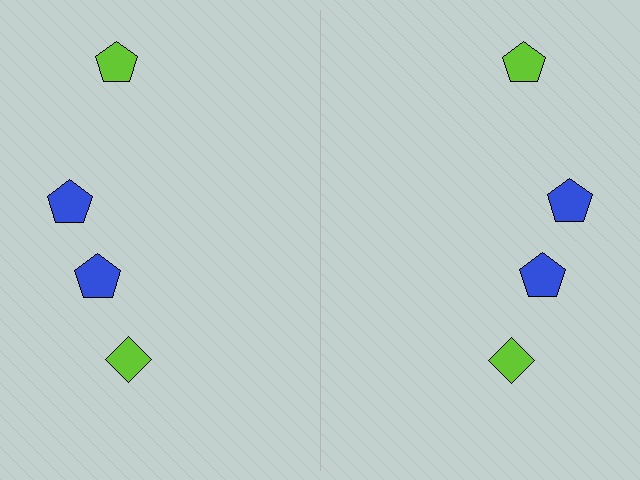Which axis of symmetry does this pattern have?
The pattern has a vertical axis of symmetry running through the center of the image.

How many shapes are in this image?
There are 8 shapes in this image.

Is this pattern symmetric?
Yes, this pattern has bilateral (reflection) symmetry.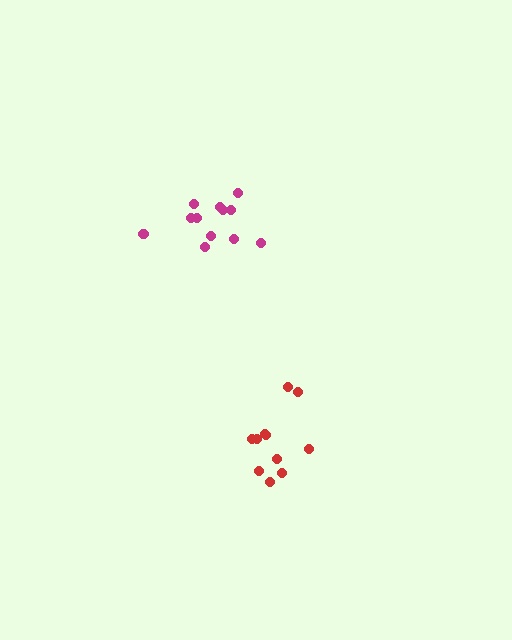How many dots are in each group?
Group 1: 12 dots, Group 2: 11 dots (23 total).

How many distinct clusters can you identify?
There are 2 distinct clusters.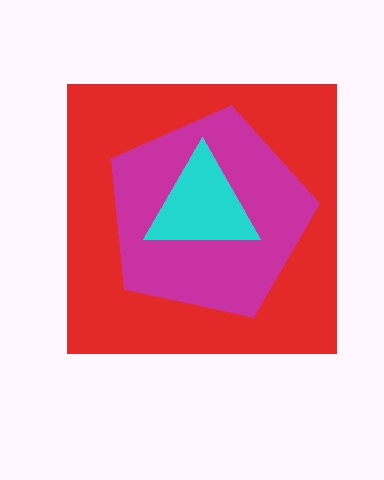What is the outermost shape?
The red square.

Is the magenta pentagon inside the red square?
Yes.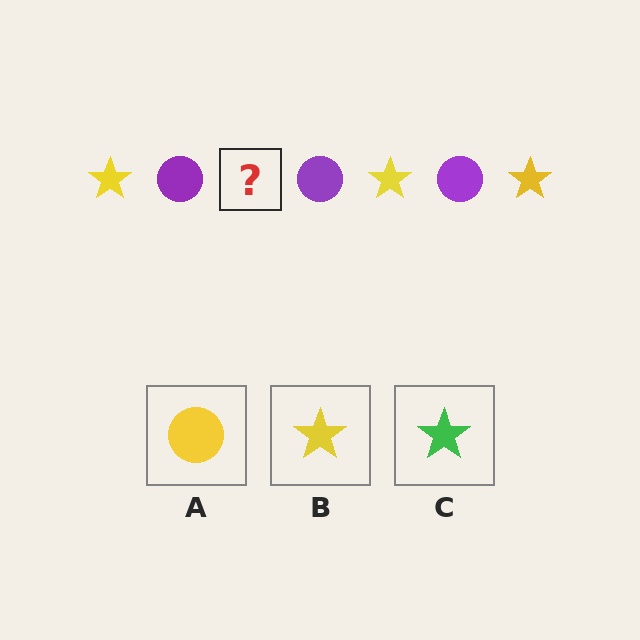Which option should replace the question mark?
Option B.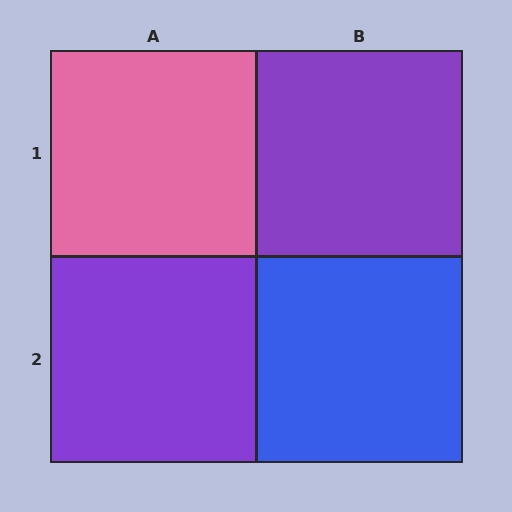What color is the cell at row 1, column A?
Pink.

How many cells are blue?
1 cell is blue.